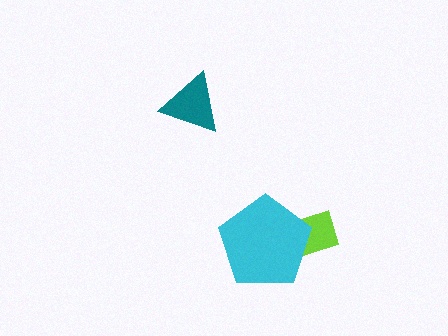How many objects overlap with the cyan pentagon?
1 object overlaps with the cyan pentagon.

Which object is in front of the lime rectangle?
The cyan pentagon is in front of the lime rectangle.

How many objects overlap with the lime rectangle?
1 object overlaps with the lime rectangle.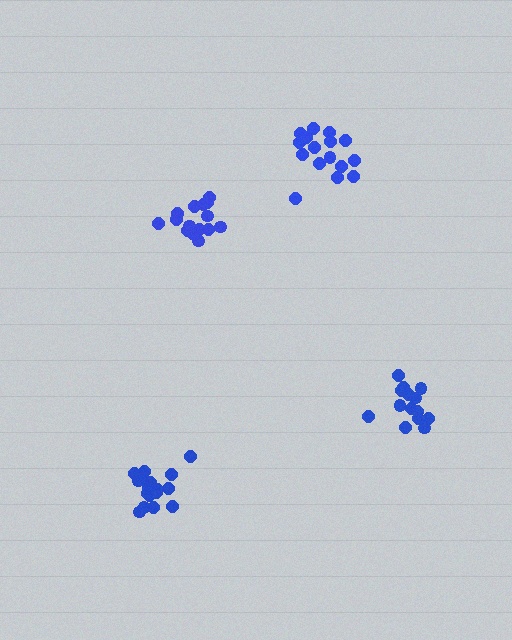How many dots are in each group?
Group 1: 17 dots, Group 2: 15 dots, Group 3: 14 dots, Group 4: 16 dots (62 total).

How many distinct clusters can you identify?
There are 4 distinct clusters.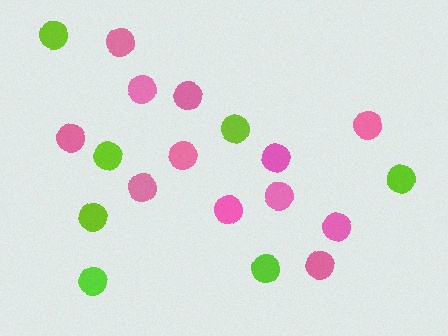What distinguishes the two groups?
There are 2 groups: one group of pink circles (12) and one group of lime circles (7).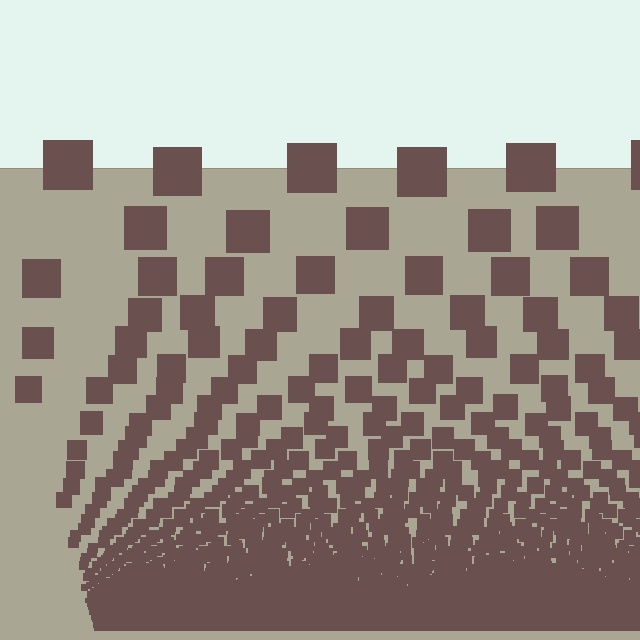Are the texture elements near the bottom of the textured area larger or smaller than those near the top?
Smaller. The gradient is inverted — elements near the bottom are smaller and denser.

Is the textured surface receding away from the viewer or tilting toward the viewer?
The surface appears to tilt toward the viewer. Texture elements get larger and sparser toward the top.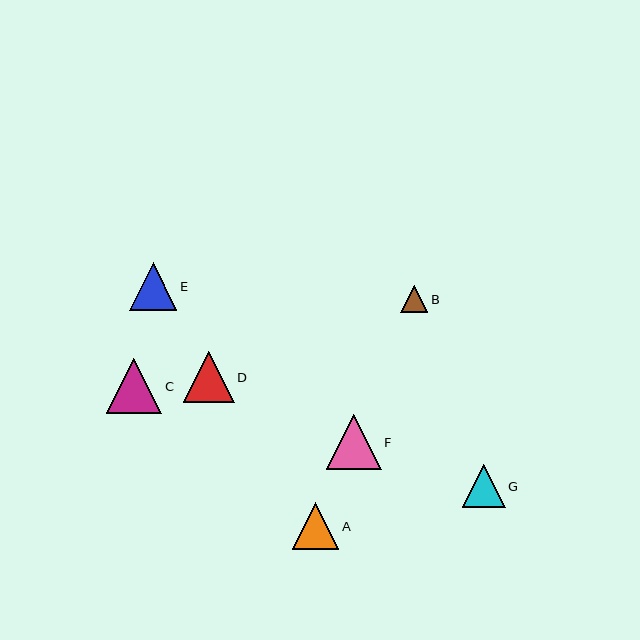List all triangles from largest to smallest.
From largest to smallest: C, F, D, E, A, G, B.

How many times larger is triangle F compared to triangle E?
Triangle F is approximately 1.1 times the size of triangle E.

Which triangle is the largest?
Triangle C is the largest with a size of approximately 56 pixels.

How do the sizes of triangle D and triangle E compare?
Triangle D and triangle E are approximately the same size.